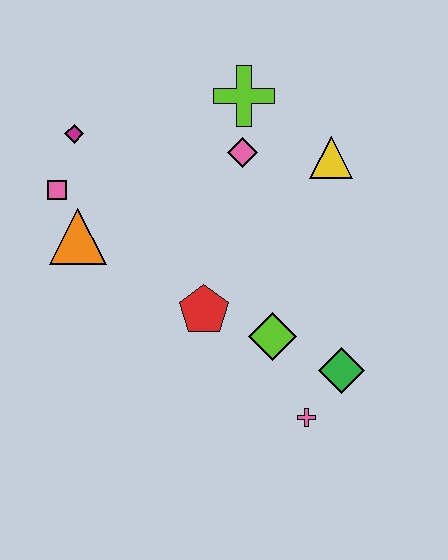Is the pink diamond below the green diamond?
No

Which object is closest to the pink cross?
The green diamond is closest to the pink cross.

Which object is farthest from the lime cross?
The pink cross is farthest from the lime cross.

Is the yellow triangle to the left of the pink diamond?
No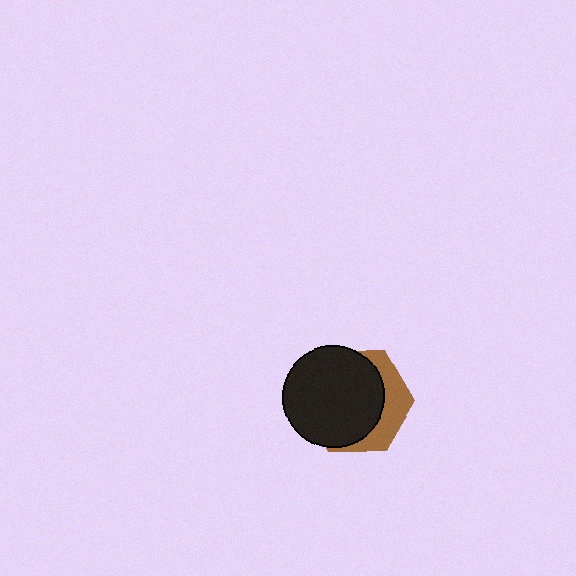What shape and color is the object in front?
The object in front is a black circle.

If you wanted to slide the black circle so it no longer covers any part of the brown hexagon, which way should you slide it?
Slide it toward the upper-left — that is the most direct way to separate the two shapes.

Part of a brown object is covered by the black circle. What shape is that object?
It is a hexagon.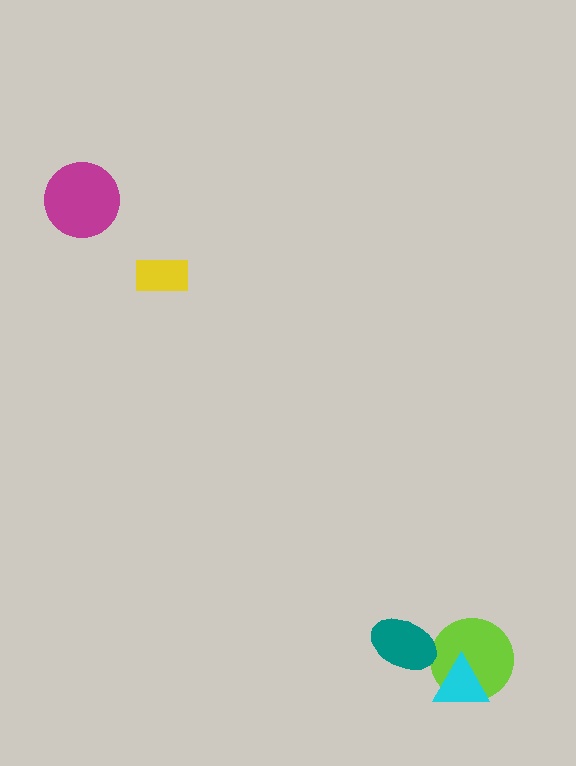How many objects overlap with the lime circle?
1 object overlaps with the lime circle.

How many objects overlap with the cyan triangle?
1 object overlaps with the cyan triangle.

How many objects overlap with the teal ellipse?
0 objects overlap with the teal ellipse.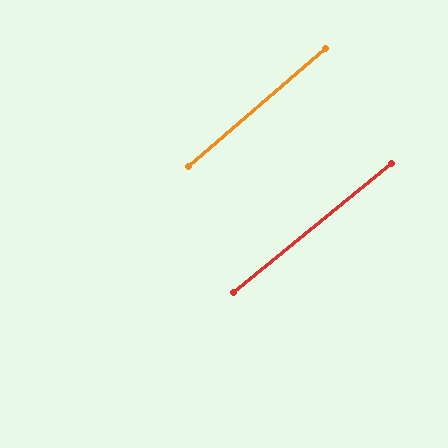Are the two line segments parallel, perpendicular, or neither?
Parallel — their directions differ by only 1.4°.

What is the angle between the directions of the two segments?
Approximately 1 degree.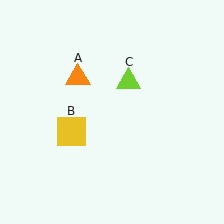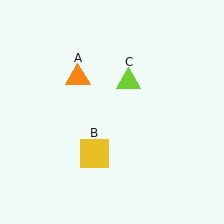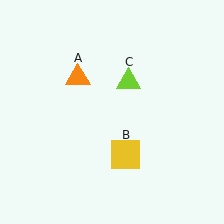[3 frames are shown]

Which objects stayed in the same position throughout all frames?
Orange triangle (object A) and lime triangle (object C) remained stationary.